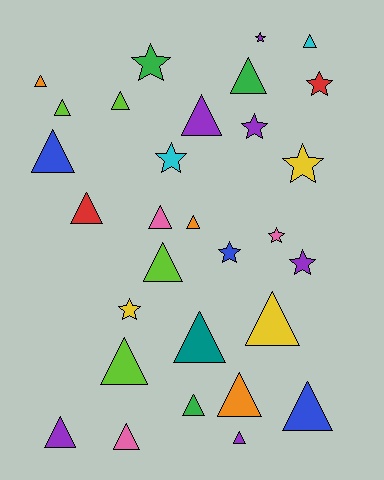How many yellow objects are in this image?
There are 3 yellow objects.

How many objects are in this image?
There are 30 objects.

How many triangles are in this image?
There are 20 triangles.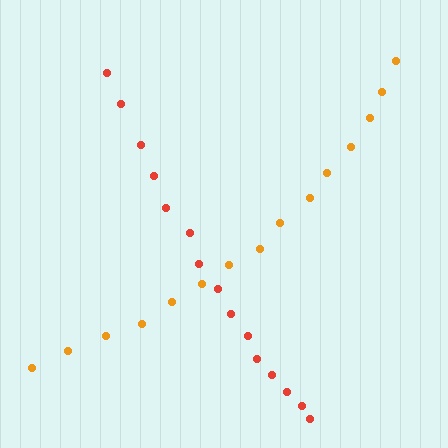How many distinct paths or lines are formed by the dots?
There are 2 distinct paths.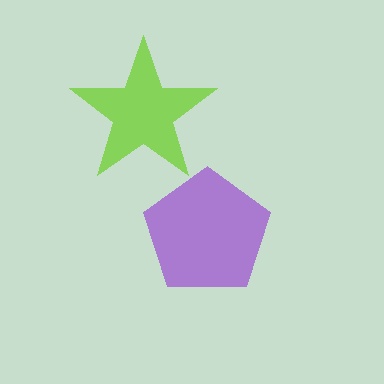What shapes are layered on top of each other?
The layered shapes are: a purple pentagon, a lime star.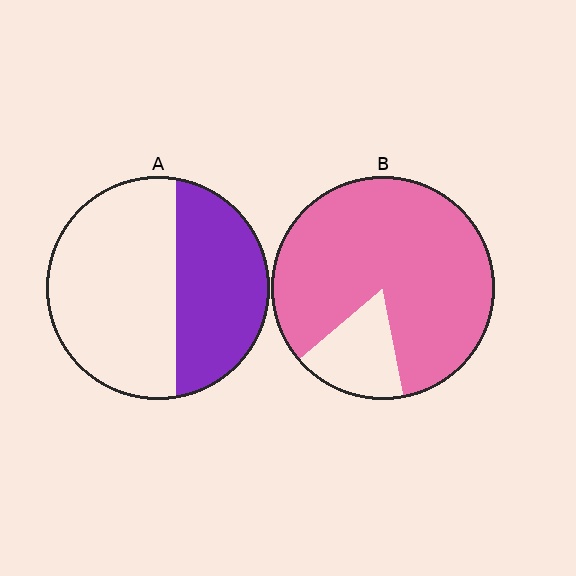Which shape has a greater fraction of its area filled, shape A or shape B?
Shape B.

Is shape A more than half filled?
No.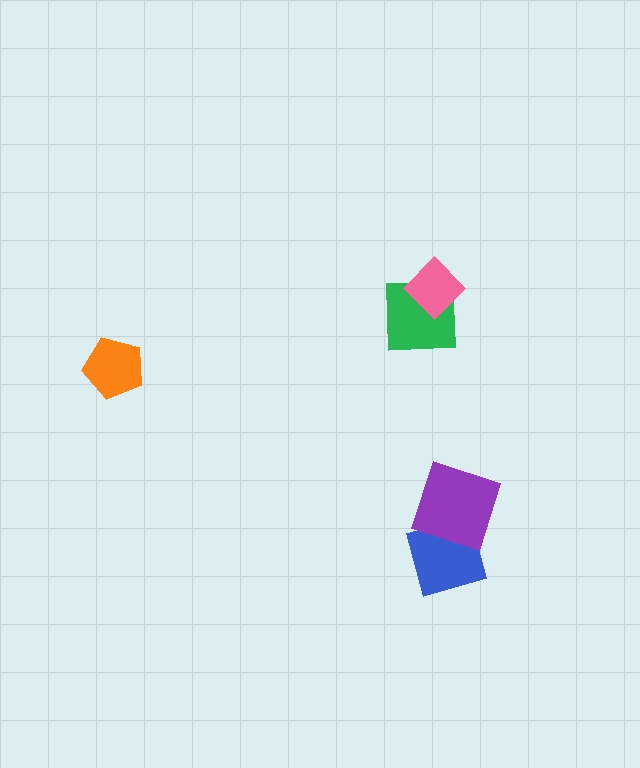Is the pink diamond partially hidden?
No, no other shape covers it.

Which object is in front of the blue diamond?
The purple diamond is in front of the blue diamond.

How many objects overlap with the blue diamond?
1 object overlaps with the blue diamond.